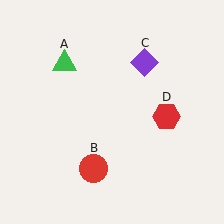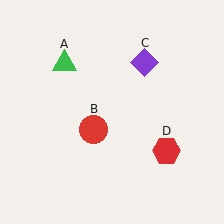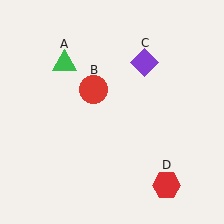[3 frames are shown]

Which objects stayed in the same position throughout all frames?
Green triangle (object A) and purple diamond (object C) remained stationary.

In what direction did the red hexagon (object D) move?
The red hexagon (object D) moved down.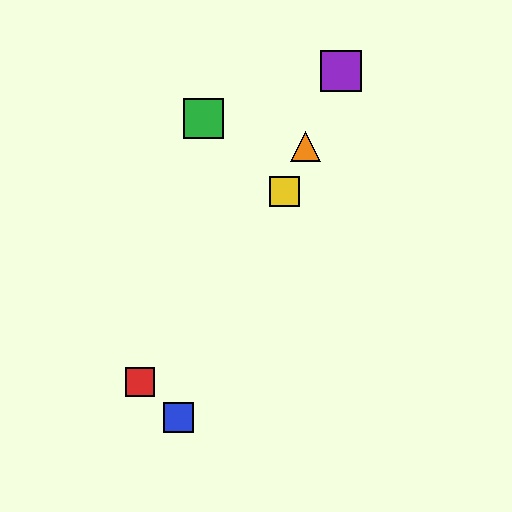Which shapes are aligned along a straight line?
The blue square, the yellow square, the purple square, the orange triangle are aligned along a straight line.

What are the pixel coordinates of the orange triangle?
The orange triangle is at (306, 147).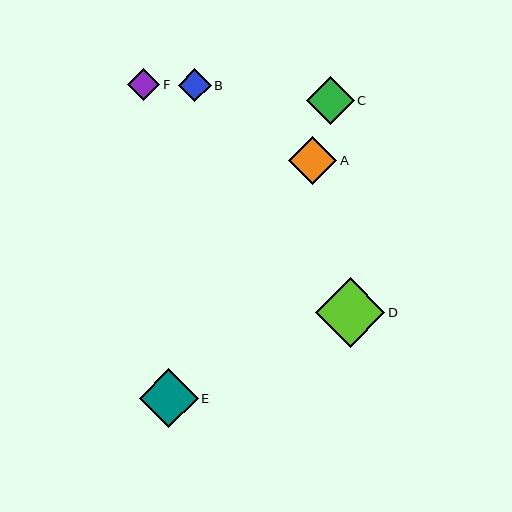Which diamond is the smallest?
Diamond F is the smallest with a size of approximately 32 pixels.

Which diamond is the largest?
Diamond D is the largest with a size of approximately 70 pixels.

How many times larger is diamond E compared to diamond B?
Diamond E is approximately 1.8 times the size of diamond B.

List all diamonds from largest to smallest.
From largest to smallest: D, E, A, C, B, F.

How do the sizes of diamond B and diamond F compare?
Diamond B and diamond F are approximately the same size.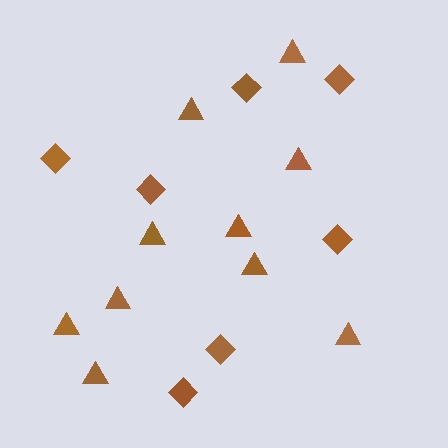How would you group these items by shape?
There are 2 groups: one group of triangles (10) and one group of diamonds (7).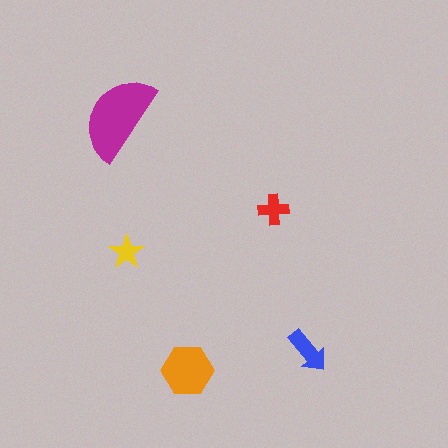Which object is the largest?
The magenta semicircle.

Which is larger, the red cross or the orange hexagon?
The orange hexagon.